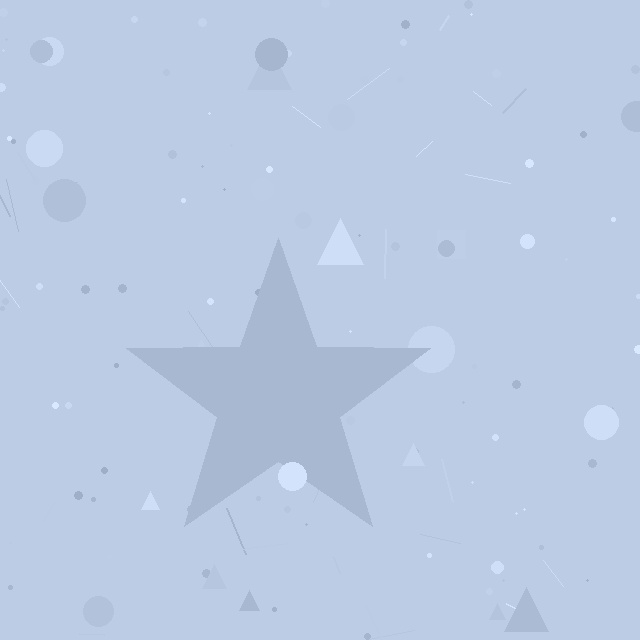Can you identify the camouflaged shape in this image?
The camouflaged shape is a star.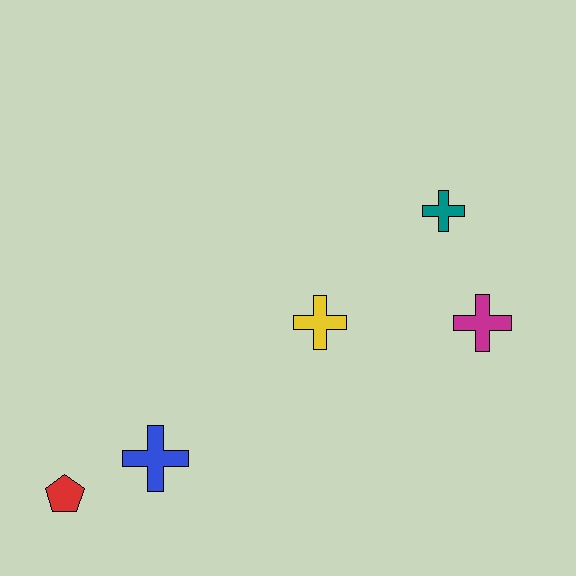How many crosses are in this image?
There are 4 crosses.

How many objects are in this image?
There are 5 objects.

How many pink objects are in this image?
There are no pink objects.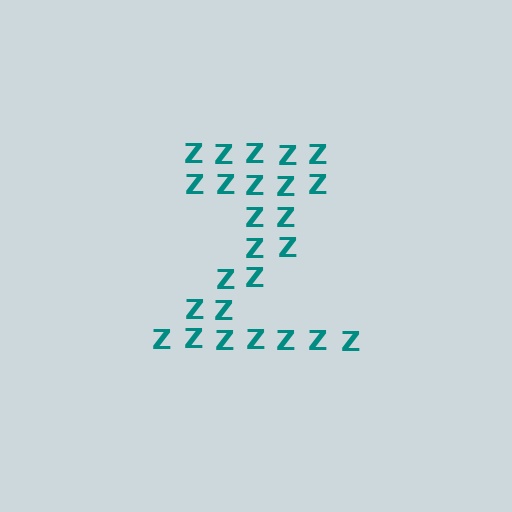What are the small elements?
The small elements are letter Z's.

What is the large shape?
The large shape is the letter Z.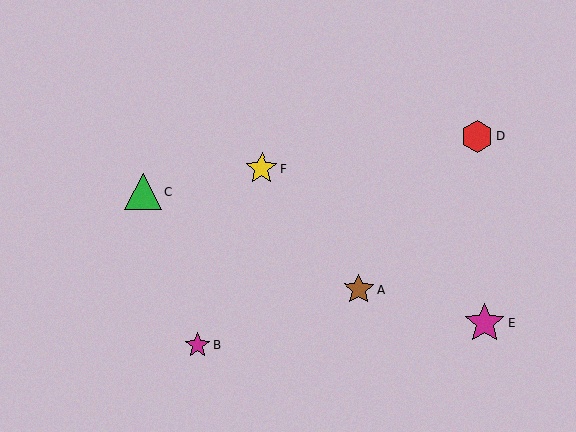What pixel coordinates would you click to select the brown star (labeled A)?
Click at (359, 289) to select the brown star A.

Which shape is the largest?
The magenta star (labeled E) is the largest.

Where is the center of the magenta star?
The center of the magenta star is at (197, 345).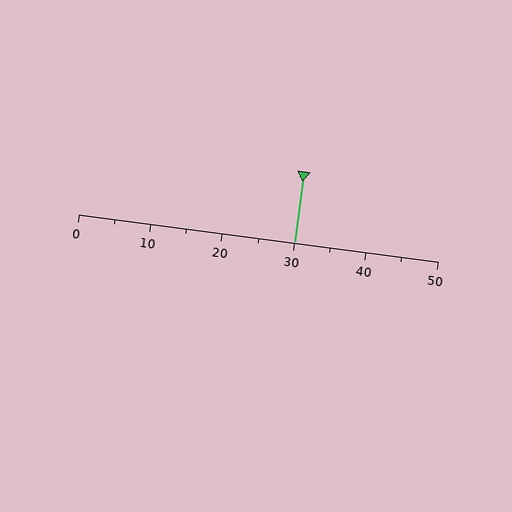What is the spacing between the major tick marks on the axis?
The major ticks are spaced 10 apart.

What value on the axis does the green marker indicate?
The marker indicates approximately 30.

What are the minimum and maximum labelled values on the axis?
The axis runs from 0 to 50.